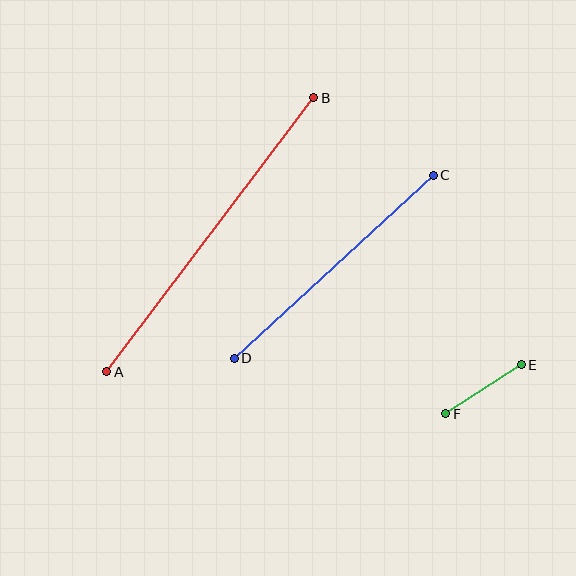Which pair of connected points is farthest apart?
Points A and B are farthest apart.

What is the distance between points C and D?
The distance is approximately 271 pixels.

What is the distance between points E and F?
The distance is approximately 90 pixels.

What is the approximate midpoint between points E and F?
The midpoint is at approximately (483, 389) pixels.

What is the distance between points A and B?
The distance is approximately 343 pixels.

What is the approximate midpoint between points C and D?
The midpoint is at approximately (334, 267) pixels.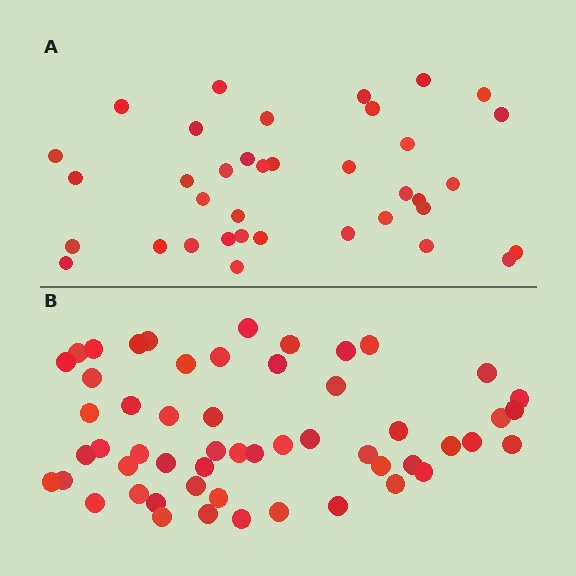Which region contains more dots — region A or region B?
Region B (the bottom region) has more dots.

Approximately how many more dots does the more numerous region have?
Region B has approximately 15 more dots than region A.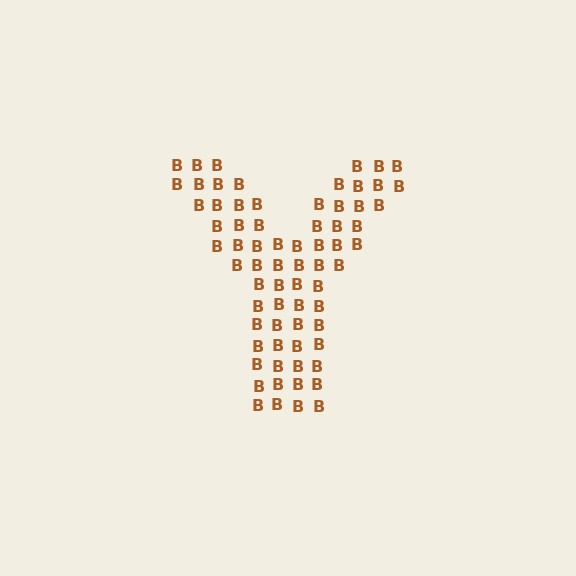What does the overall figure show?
The overall figure shows the letter Y.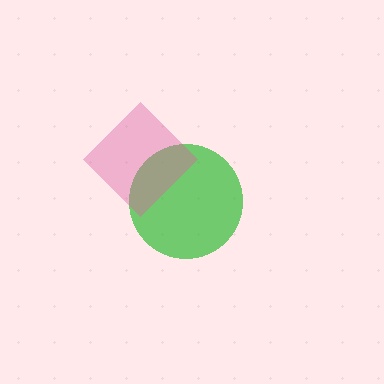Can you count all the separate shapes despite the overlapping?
Yes, there are 2 separate shapes.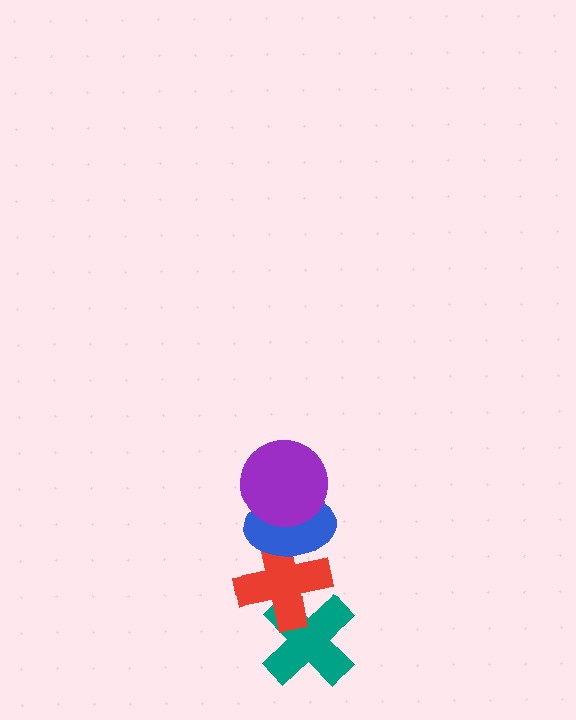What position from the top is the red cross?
The red cross is 3rd from the top.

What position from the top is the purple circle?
The purple circle is 1st from the top.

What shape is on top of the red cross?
The blue ellipse is on top of the red cross.